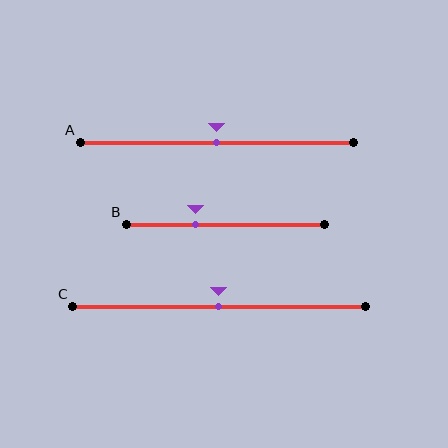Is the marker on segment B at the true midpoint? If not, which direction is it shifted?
No, the marker on segment B is shifted to the left by about 15% of the segment length.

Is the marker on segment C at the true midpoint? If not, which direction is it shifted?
Yes, the marker on segment C is at the true midpoint.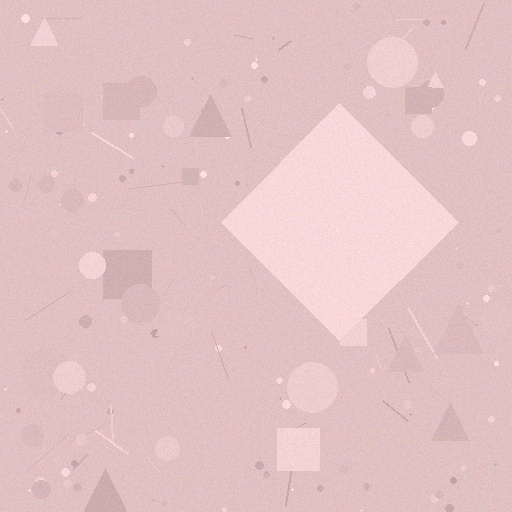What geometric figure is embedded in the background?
A diamond is embedded in the background.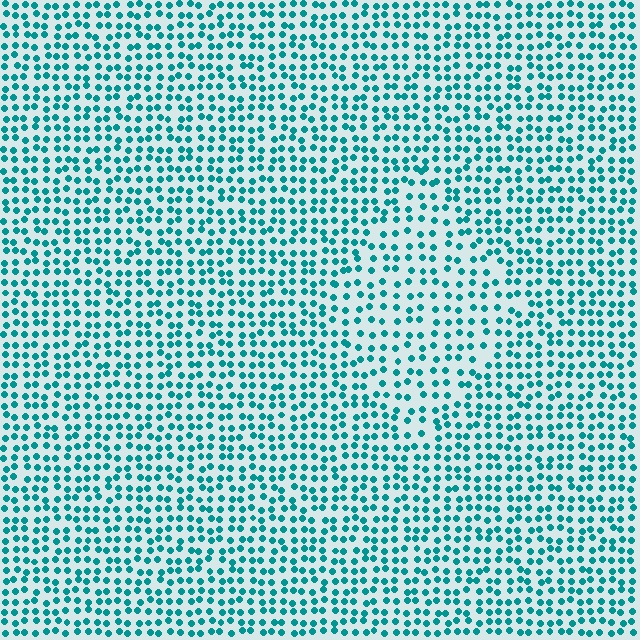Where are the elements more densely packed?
The elements are more densely packed outside the diamond boundary.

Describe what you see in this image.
The image contains small teal elements arranged at two different densities. A diamond-shaped region is visible where the elements are less densely packed than the surrounding area.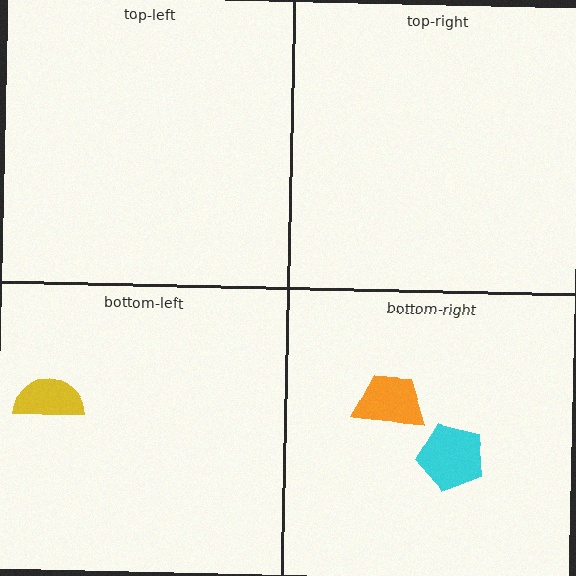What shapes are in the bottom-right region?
The cyan pentagon, the orange trapezoid.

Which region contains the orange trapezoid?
The bottom-right region.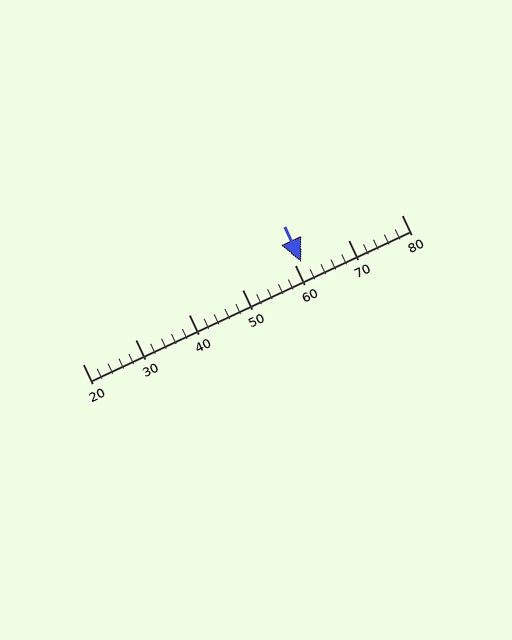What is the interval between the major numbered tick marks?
The major tick marks are spaced 10 units apart.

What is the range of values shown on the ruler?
The ruler shows values from 20 to 80.